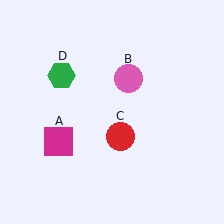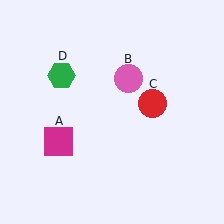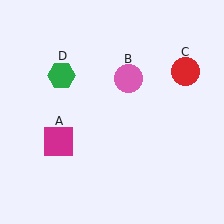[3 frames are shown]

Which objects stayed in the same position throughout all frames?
Magenta square (object A) and pink circle (object B) and green hexagon (object D) remained stationary.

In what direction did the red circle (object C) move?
The red circle (object C) moved up and to the right.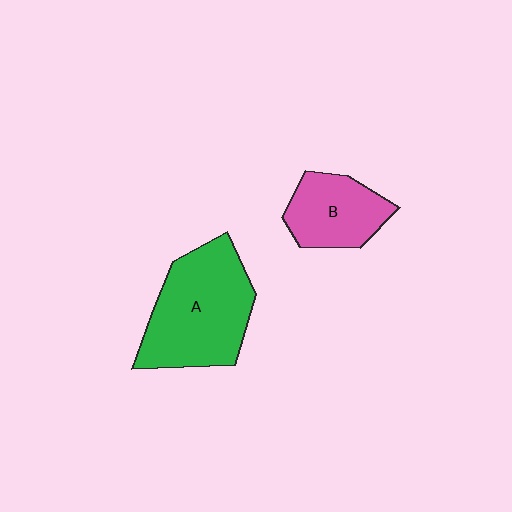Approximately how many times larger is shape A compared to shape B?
Approximately 1.7 times.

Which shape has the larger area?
Shape A (green).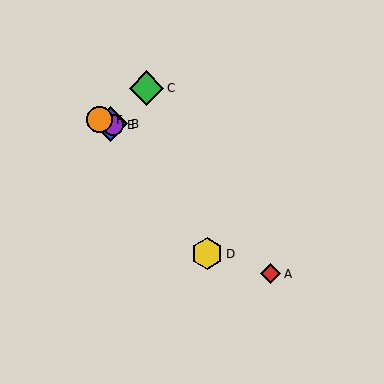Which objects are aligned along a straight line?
Objects B, E, F are aligned along a straight line.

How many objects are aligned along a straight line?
3 objects (B, E, F) are aligned along a straight line.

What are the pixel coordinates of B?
Object B is at (110, 124).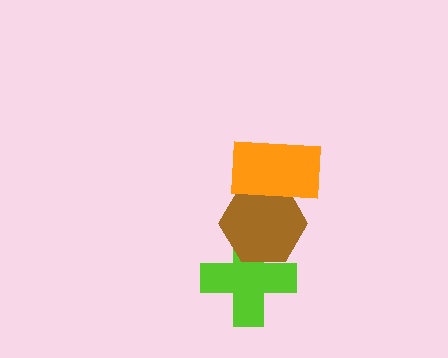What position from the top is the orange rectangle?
The orange rectangle is 1st from the top.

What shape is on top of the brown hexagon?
The orange rectangle is on top of the brown hexagon.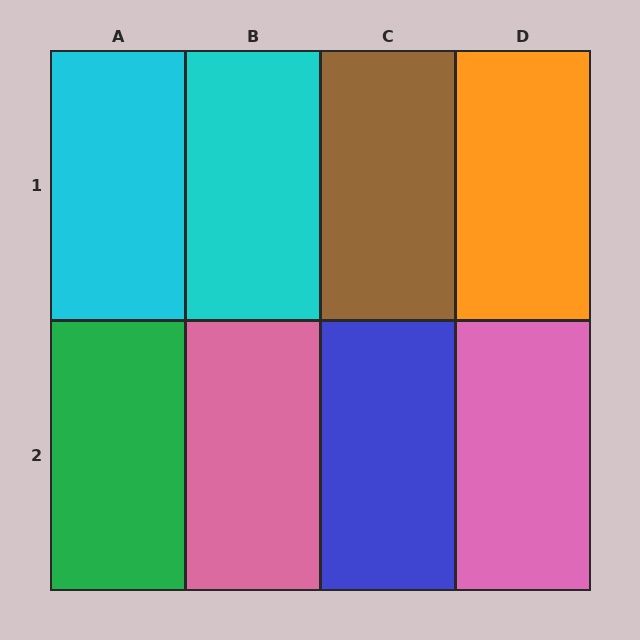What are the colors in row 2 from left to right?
Green, pink, blue, pink.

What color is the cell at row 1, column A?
Cyan.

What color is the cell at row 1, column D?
Orange.